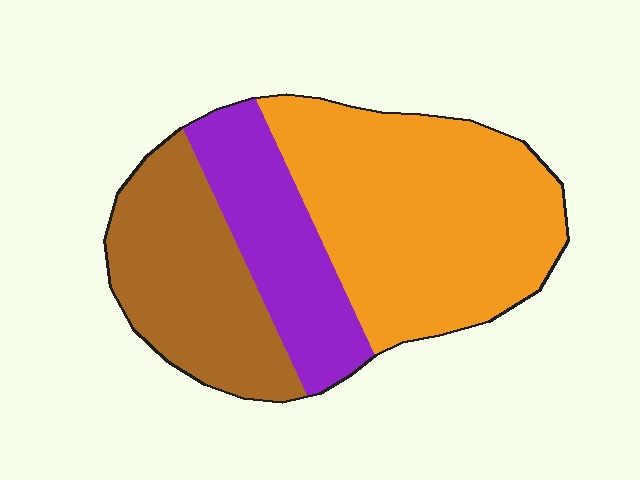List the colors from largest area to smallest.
From largest to smallest: orange, brown, purple.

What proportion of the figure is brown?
Brown covers roughly 30% of the figure.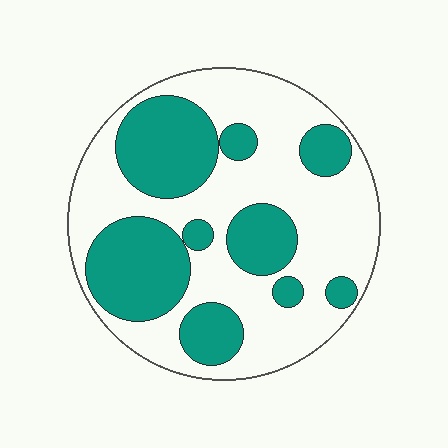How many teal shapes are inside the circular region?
9.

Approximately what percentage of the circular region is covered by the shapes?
Approximately 40%.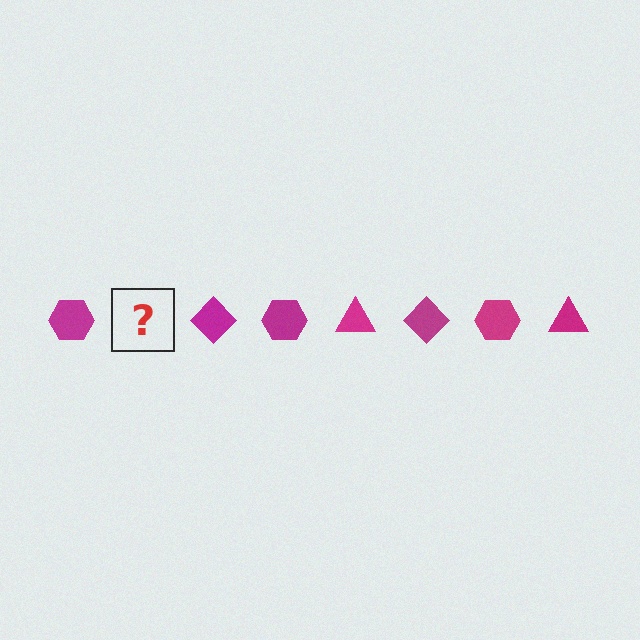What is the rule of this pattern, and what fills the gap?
The rule is that the pattern cycles through hexagon, triangle, diamond shapes in magenta. The gap should be filled with a magenta triangle.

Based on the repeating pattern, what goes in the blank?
The blank should be a magenta triangle.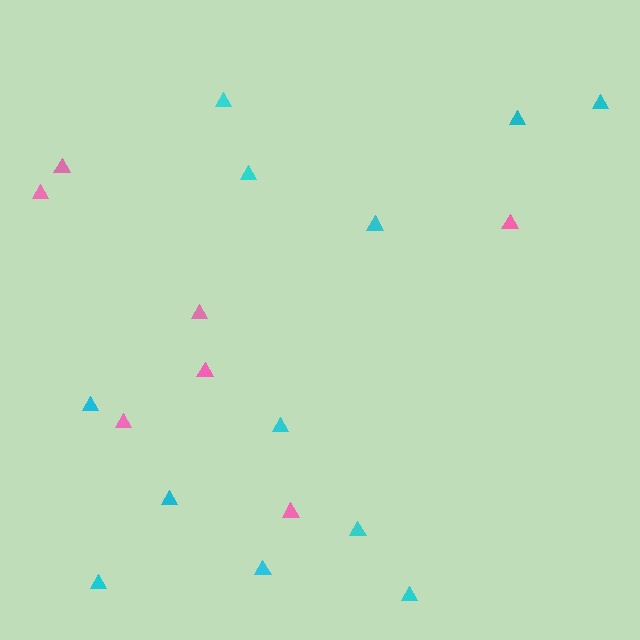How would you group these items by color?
There are 2 groups: one group of cyan triangles (12) and one group of pink triangles (7).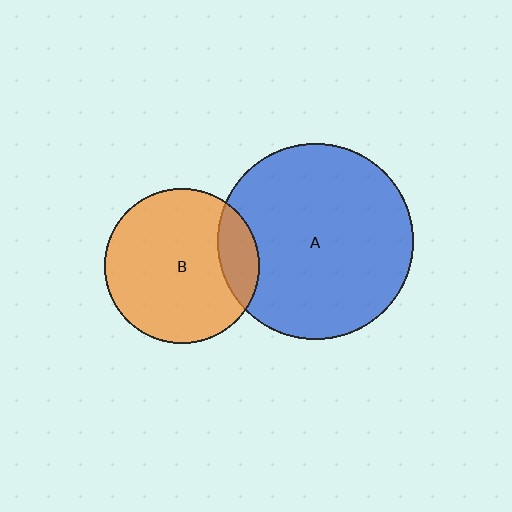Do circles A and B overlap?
Yes.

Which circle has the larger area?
Circle A (blue).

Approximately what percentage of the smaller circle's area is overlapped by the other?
Approximately 15%.